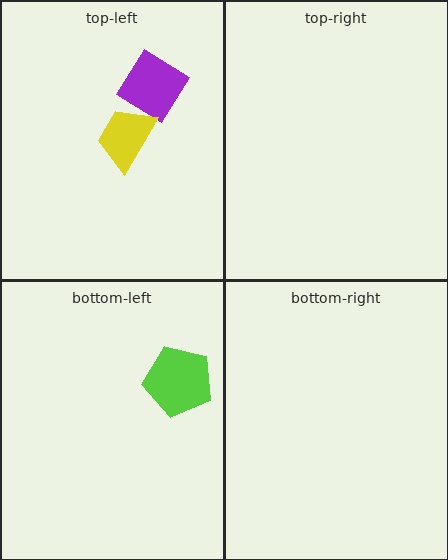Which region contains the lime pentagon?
The bottom-left region.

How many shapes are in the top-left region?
2.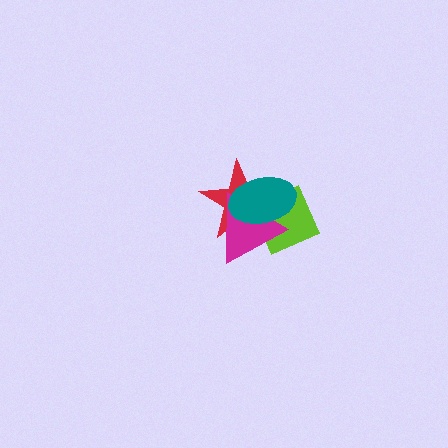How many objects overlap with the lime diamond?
3 objects overlap with the lime diamond.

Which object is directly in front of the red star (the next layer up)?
The magenta triangle is directly in front of the red star.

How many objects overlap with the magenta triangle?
3 objects overlap with the magenta triangle.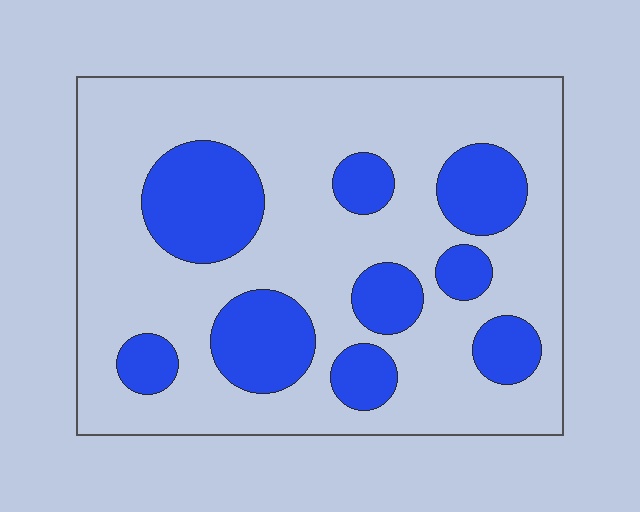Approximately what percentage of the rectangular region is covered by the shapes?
Approximately 25%.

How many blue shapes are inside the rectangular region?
9.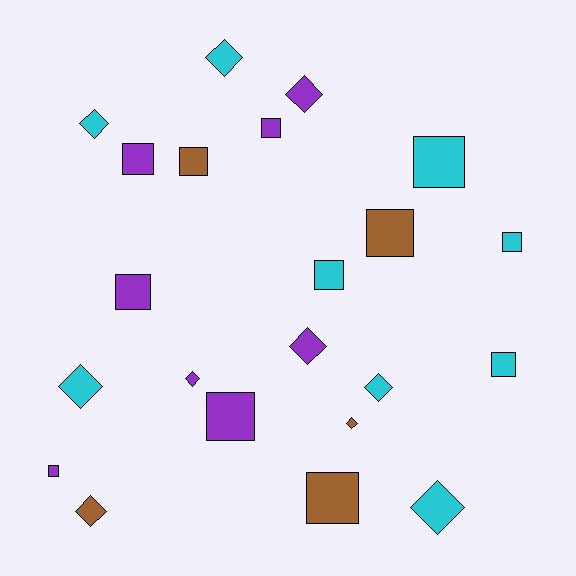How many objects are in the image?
There are 22 objects.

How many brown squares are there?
There are 3 brown squares.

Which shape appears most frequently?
Square, with 12 objects.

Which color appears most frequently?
Cyan, with 9 objects.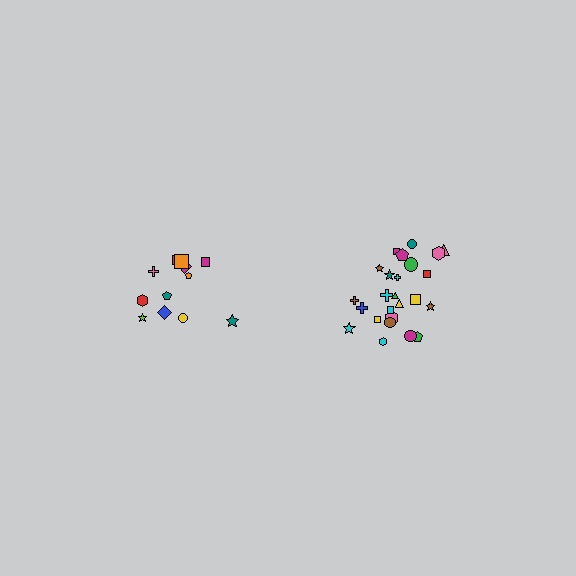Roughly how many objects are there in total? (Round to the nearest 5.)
Roughly 35 objects in total.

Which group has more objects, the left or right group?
The right group.